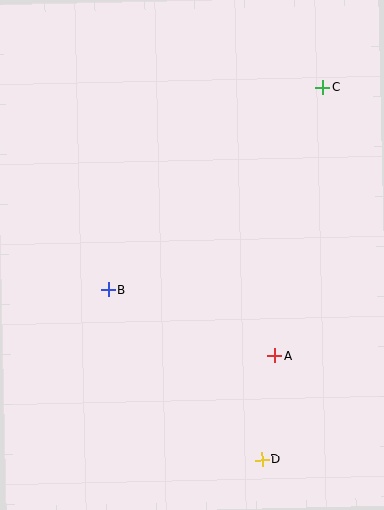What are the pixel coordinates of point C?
Point C is at (323, 87).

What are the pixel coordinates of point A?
Point A is at (275, 356).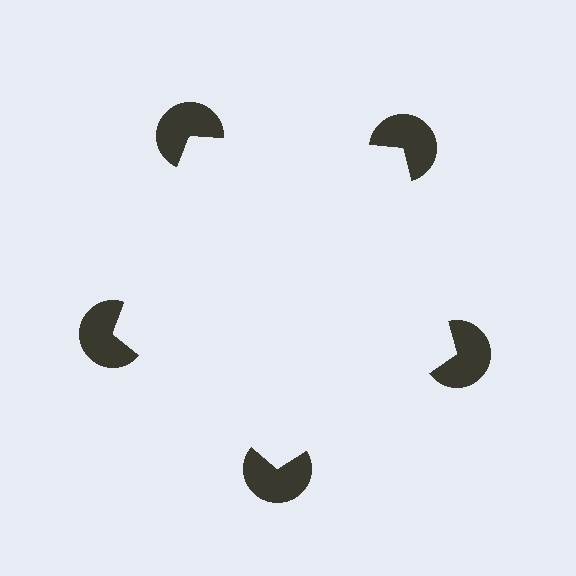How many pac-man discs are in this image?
There are 5 — one at each vertex of the illusory pentagon.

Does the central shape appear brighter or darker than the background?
It typically appears slightly brighter than the background, even though no actual brightness change is drawn.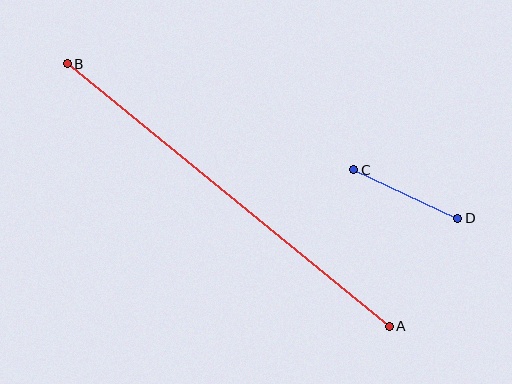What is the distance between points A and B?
The distance is approximately 415 pixels.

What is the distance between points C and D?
The distance is approximately 115 pixels.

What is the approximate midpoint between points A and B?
The midpoint is at approximately (228, 195) pixels.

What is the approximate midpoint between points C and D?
The midpoint is at approximately (406, 194) pixels.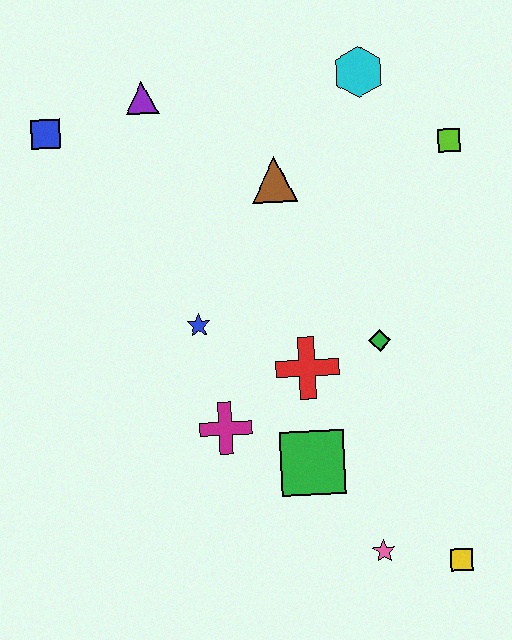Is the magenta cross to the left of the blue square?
No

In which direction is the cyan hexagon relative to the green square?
The cyan hexagon is above the green square.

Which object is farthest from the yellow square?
The blue square is farthest from the yellow square.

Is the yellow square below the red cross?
Yes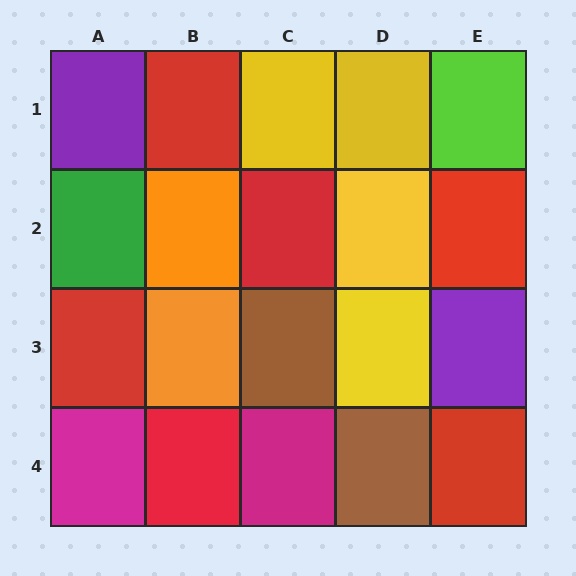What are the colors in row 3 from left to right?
Red, orange, brown, yellow, purple.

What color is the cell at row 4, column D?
Brown.